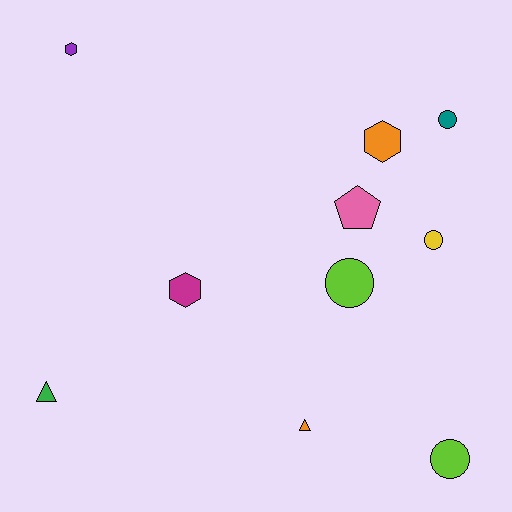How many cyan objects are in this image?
There are no cyan objects.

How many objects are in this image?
There are 10 objects.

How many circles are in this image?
There are 4 circles.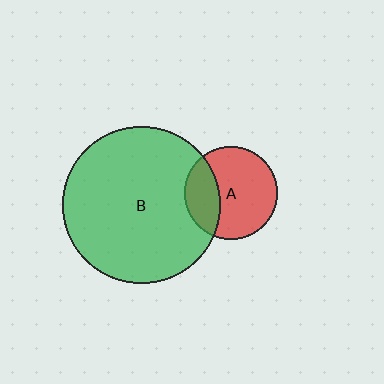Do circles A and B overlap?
Yes.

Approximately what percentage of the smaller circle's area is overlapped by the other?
Approximately 30%.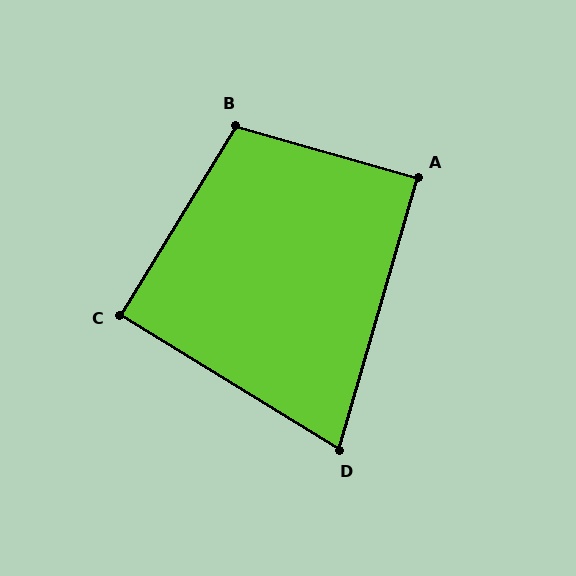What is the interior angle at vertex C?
Approximately 90 degrees (approximately right).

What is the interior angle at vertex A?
Approximately 90 degrees (approximately right).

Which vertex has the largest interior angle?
B, at approximately 106 degrees.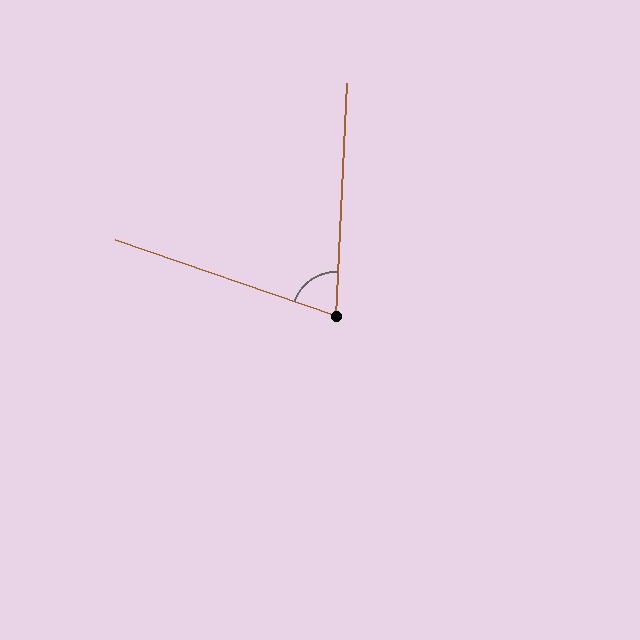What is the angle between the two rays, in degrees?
Approximately 74 degrees.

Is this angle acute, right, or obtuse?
It is acute.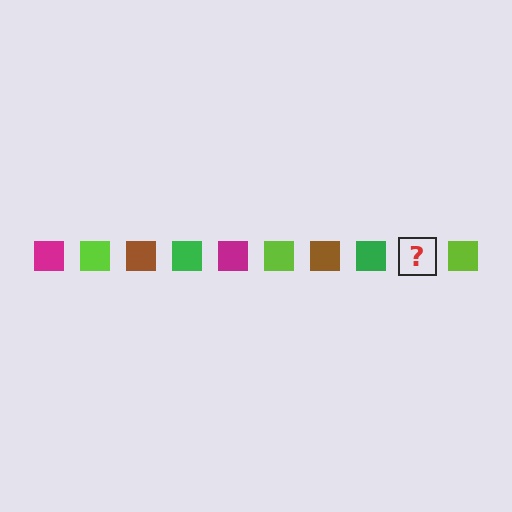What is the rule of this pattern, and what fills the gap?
The rule is that the pattern cycles through magenta, lime, brown, green squares. The gap should be filled with a magenta square.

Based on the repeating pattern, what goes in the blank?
The blank should be a magenta square.